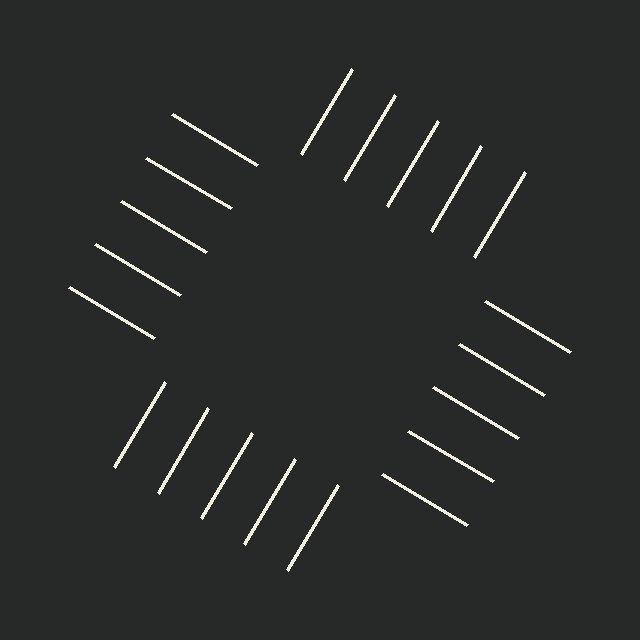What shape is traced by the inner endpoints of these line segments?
An illusory square — the line segments terminate on its edges but no continuous stroke is drawn.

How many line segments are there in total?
20 — 5 along each of the 4 edges.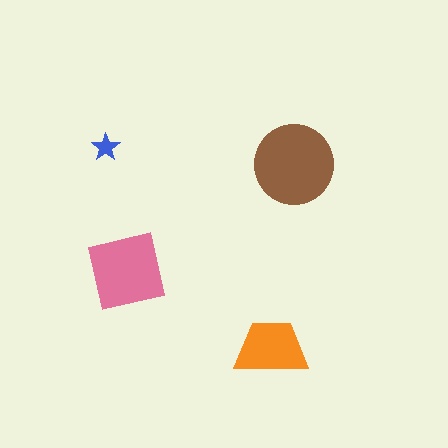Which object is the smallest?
The blue star.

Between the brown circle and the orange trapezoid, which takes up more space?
The brown circle.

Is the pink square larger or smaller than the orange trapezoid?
Larger.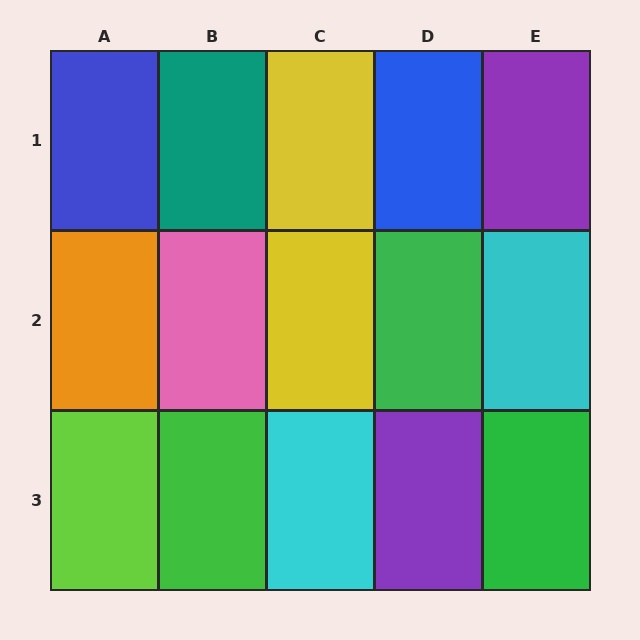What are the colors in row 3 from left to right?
Lime, green, cyan, purple, green.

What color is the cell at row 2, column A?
Orange.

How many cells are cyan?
2 cells are cyan.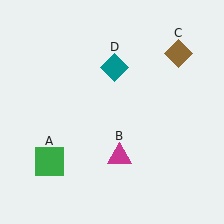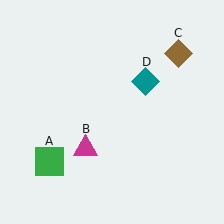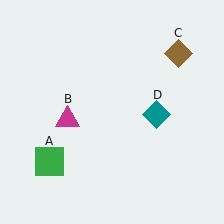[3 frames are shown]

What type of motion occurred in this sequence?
The magenta triangle (object B), teal diamond (object D) rotated clockwise around the center of the scene.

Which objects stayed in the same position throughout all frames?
Green square (object A) and brown diamond (object C) remained stationary.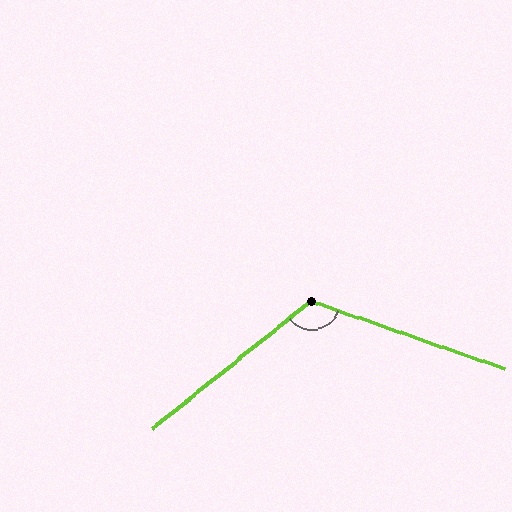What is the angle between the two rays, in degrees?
Approximately 122 degrees.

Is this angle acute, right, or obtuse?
It is obtuse.